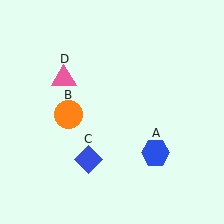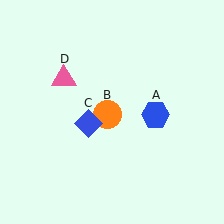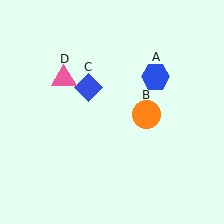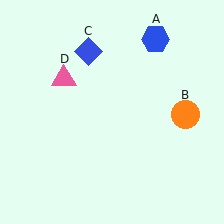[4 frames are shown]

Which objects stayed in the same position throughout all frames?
Pink triangle (object D) remained stationary.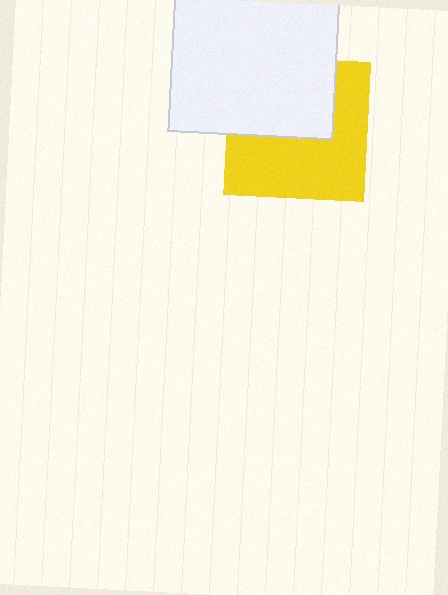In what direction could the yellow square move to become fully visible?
The yellow square could move down. That would shift it out from behind the white square entirely.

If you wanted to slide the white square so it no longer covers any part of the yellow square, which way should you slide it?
Slide it up — that is the most direct way to separate the two shapes.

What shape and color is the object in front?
The object in front is a white square.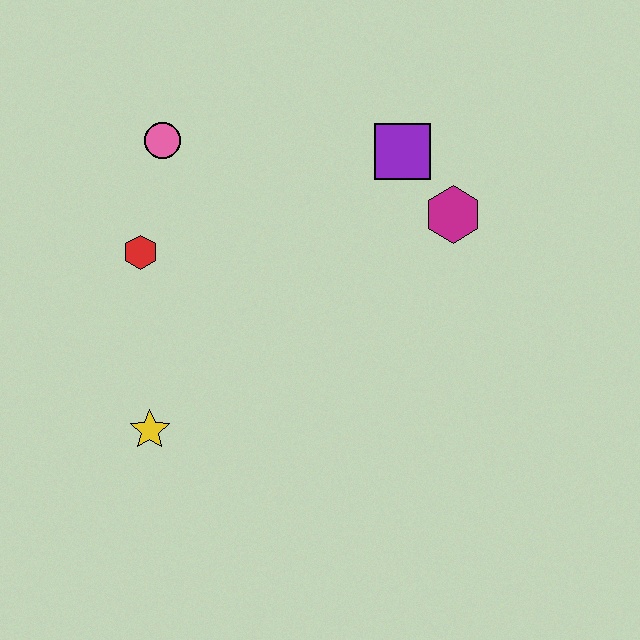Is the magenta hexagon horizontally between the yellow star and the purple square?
No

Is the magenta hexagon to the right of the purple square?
Yes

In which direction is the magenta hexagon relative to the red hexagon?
The magenta hexagon is to the right of the red hexagon.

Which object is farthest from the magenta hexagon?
The yellow star is farthest from the magenta hexagon.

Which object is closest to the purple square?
The magenta hexagon is closest to the purple square.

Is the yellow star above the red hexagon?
No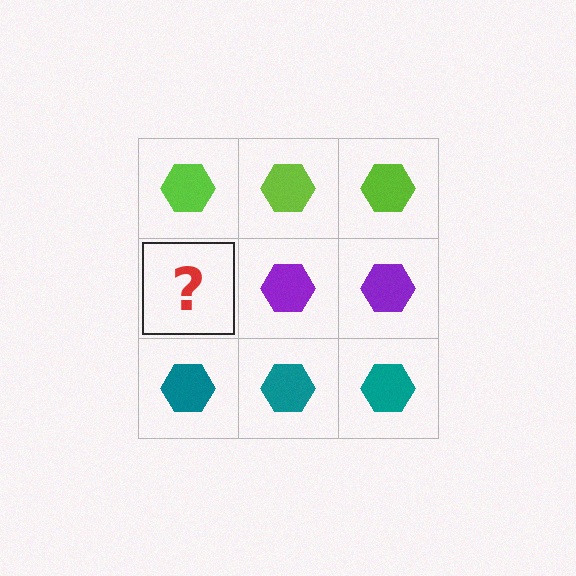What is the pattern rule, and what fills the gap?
The rule is that each row has a consistent color. The gap should be filled with a purple hexagon.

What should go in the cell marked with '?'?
The missing cell should contain a purple hexagon.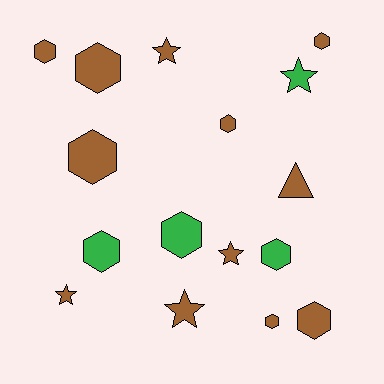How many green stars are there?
There is 1 green star.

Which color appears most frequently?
Brown, with 12 objects.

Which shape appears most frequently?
Hexagon, with 10 objects.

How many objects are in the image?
There are 16 objects.